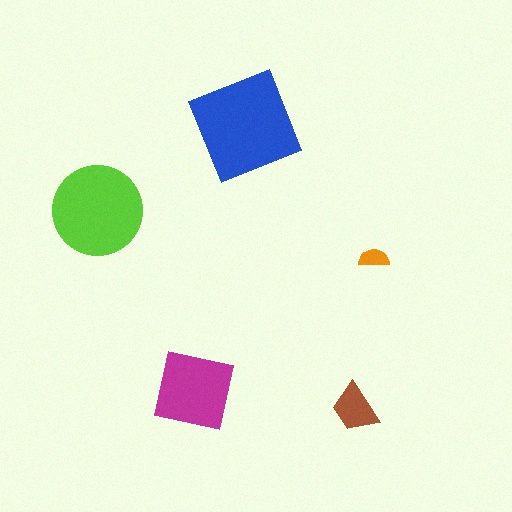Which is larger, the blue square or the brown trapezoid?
The blue square.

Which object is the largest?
The blue square.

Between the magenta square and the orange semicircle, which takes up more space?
The magenta square.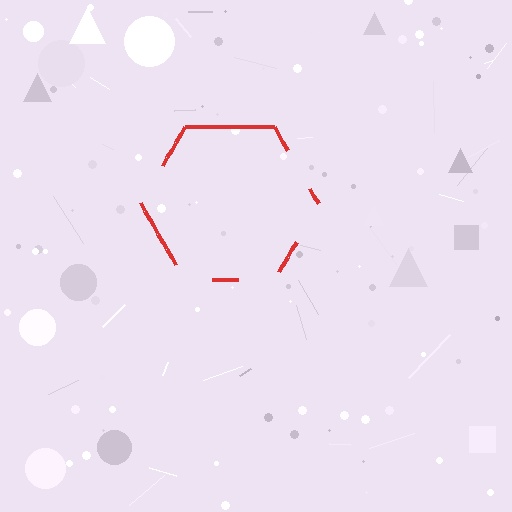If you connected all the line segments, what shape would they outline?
They would outline a hexagon.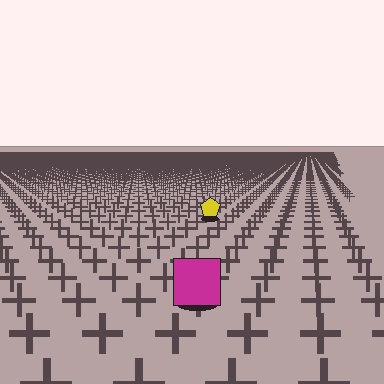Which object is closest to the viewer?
The magenta square is closest. The texture marks near it are larger and more spread out.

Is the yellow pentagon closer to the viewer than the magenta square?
No. The magenta square is closer — you can tell from the texture gradient: the ground texture is coarser near it.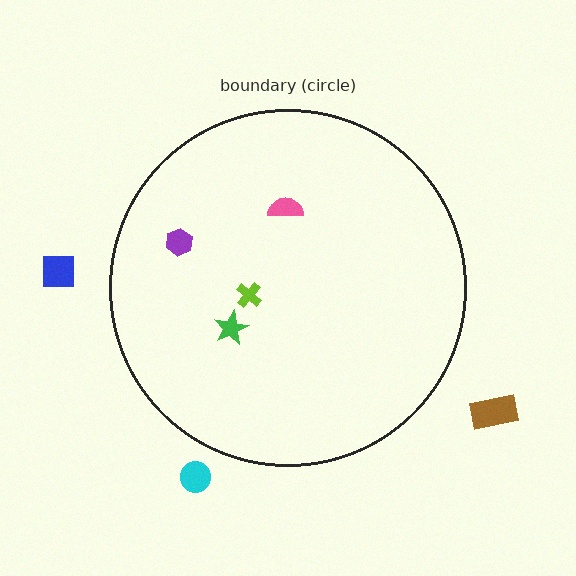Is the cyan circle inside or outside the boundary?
Outside.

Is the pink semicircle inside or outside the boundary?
Inside.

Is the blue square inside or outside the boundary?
Outside.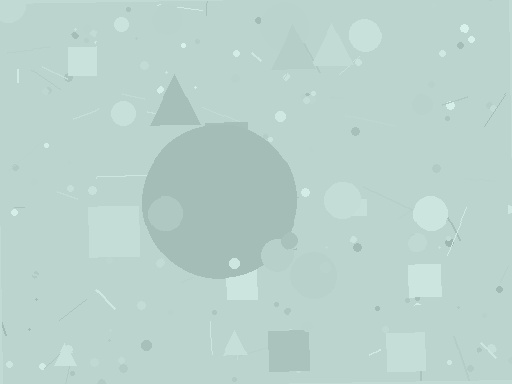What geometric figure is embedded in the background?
A circle is embedded in the background.